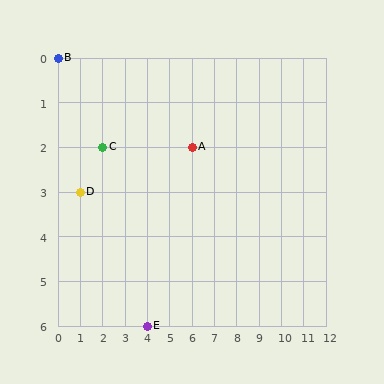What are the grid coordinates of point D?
Point D is at grid coordinates (1, 3).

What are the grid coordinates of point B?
Point B is at grid coordinates (0, 0).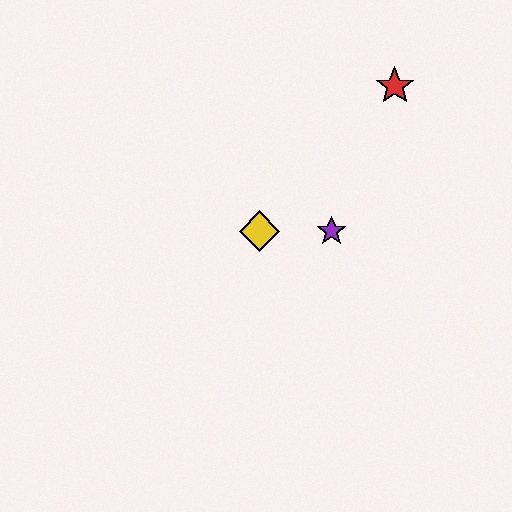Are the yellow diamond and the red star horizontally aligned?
No, the yellow diamond is at y≈231 and the red star is at y≈86.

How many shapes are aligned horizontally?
4 shapes (the blue diamond, the green diamond, the yellow diamond, the purple star) are aligned horizontally.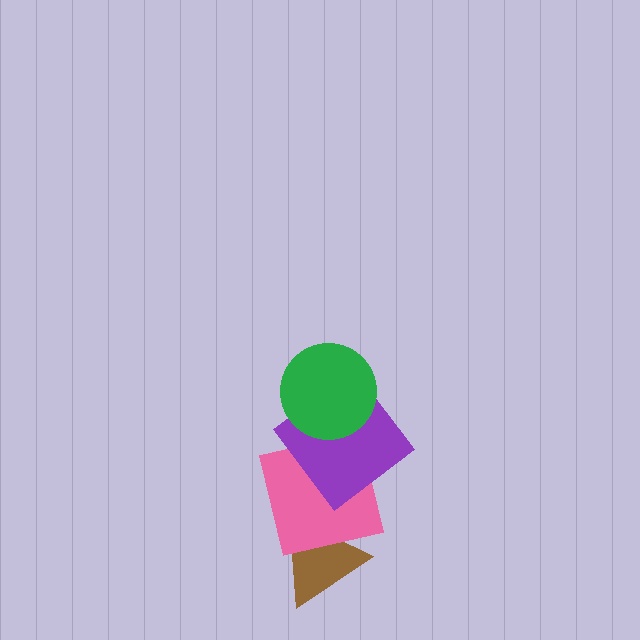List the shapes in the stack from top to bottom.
From top to bottom: the green circle, the purple diamond, the pink square, the brown triangle.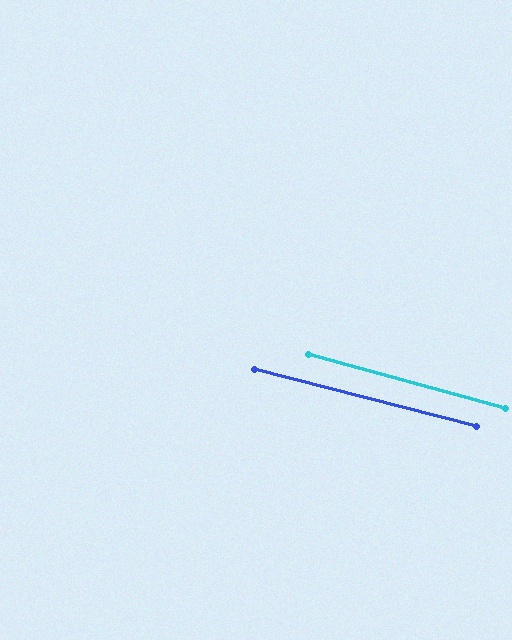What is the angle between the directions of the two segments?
Approximately 1 degree.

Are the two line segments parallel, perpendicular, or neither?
Parallel — their directions differ by only 0.8°.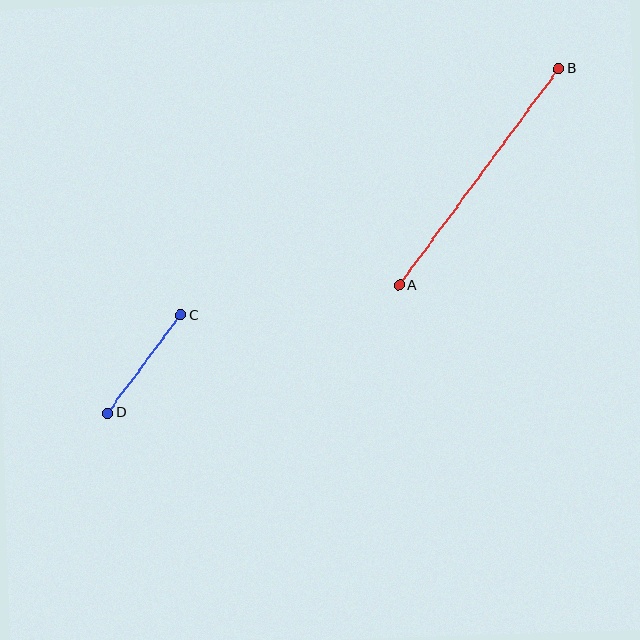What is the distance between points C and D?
The distance is approximately 122 pixels.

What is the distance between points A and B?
The distance is approximately 269 pixels.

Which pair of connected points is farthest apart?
Points A and B are farthest apart.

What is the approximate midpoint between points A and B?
The midpoint is at approximately (479, 177) pixels.